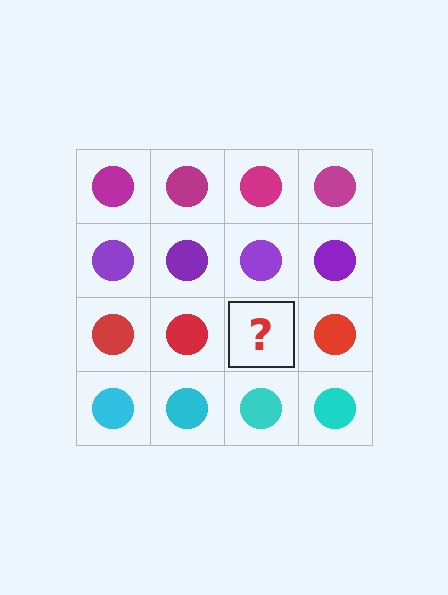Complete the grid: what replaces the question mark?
The question mark should be replaced with a red circle.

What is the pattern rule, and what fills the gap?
The rule is that each row has a consistent color. The gap should be filled with a red circle.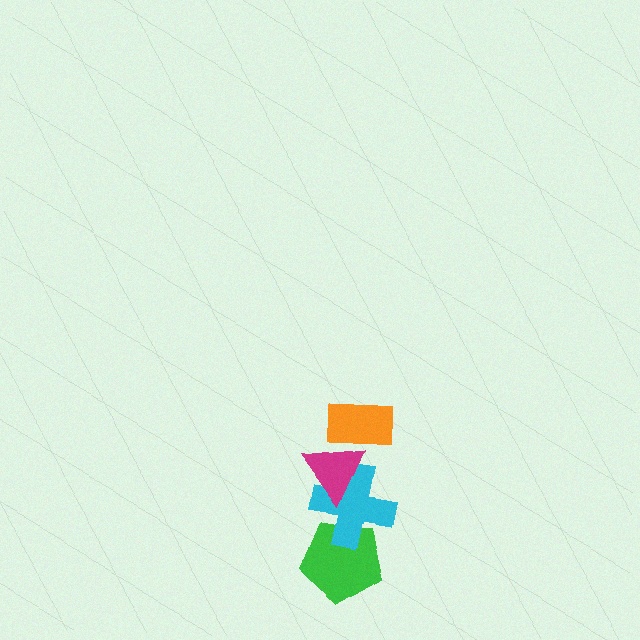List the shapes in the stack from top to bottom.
From top to bottom: the orange rectangle, the magenta triangle, the cyan cross, the green pentagon.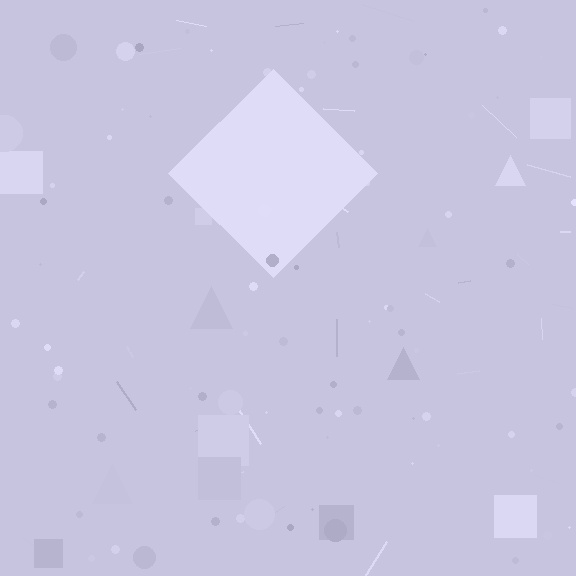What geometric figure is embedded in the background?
A diamond is embedded in the background.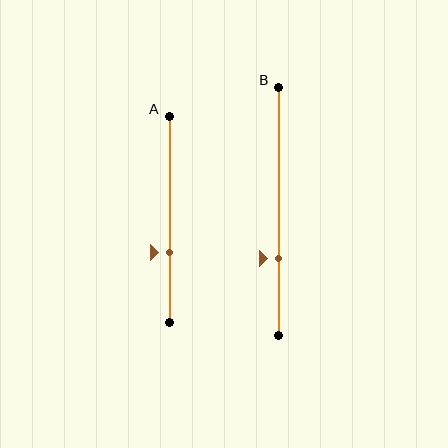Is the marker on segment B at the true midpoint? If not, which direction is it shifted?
No, the marker on segment B is shifted downward by about 19% of the segment length.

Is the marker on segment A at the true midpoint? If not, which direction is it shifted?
No, the marker on segment A is shifted downward by about 16% of the segment length.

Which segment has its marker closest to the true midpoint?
Segment A has its marker closest to the true midpoint.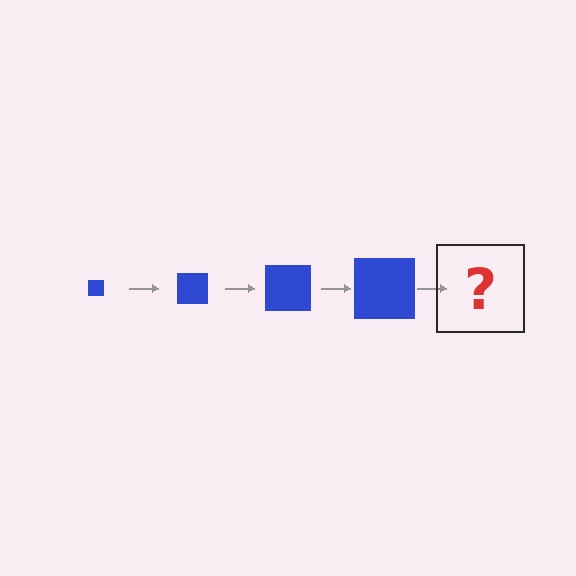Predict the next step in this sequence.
The next step is a blue square, larger than the previous one.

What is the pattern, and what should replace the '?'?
The pattern is that the square gets progressively larger each step. The '?' should be a blue square, larger than the previous one.